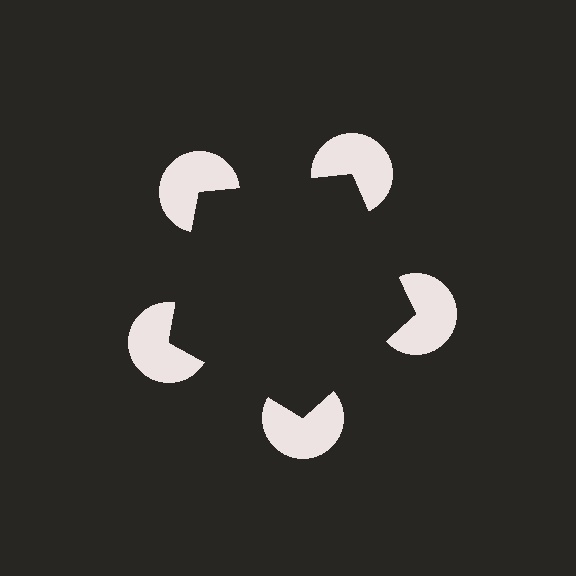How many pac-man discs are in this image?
There are 5 — one at each vertex of the illusory pentagon.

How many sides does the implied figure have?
5 sides.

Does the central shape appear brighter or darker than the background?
It typically appears slightly darker than the background, even though no actual brightness change is drawn.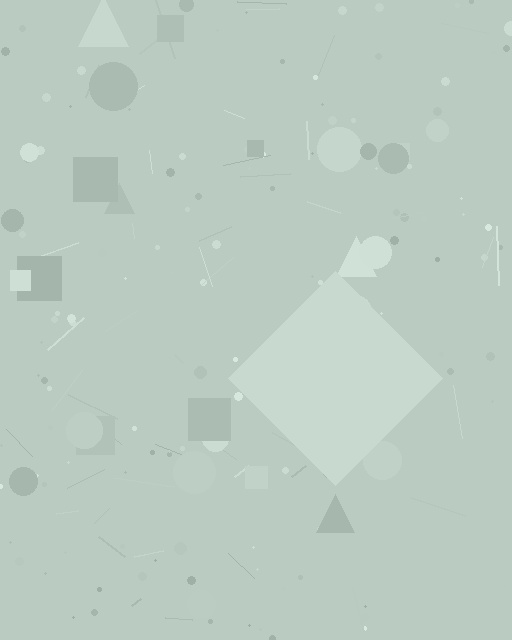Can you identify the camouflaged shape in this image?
The camouflaged shape is a diamond.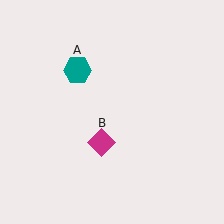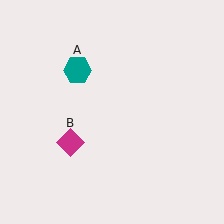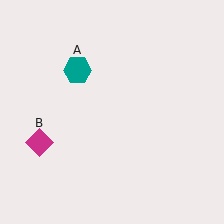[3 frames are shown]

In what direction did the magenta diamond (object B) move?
The magenta diamond (object B) moved left.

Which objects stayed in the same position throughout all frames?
Teal hexagon (object A) remained stationary.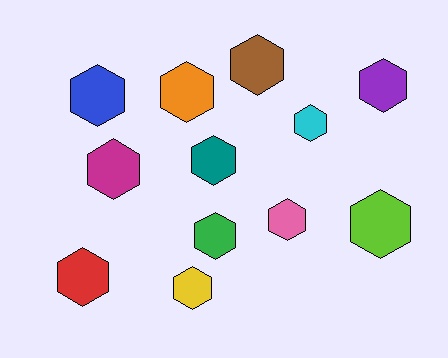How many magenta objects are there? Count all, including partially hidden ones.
There is 1 magenta object.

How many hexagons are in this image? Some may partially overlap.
There are 12 hexagons.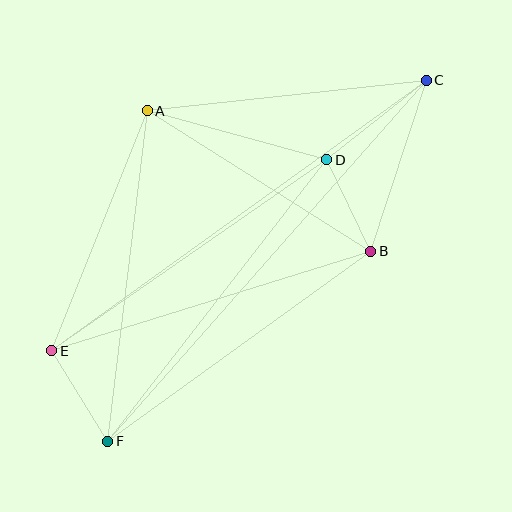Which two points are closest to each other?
Points B and D are closest to each other.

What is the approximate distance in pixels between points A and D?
The distance between A and D is approximately 186 pixels.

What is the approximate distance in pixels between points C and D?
The distance between C and D is approximately 128 pixels.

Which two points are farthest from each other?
Points C and F are farthest from each other.